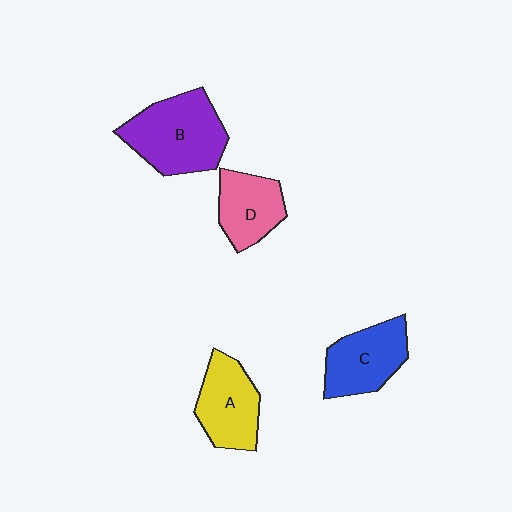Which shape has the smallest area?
Shape D (pink).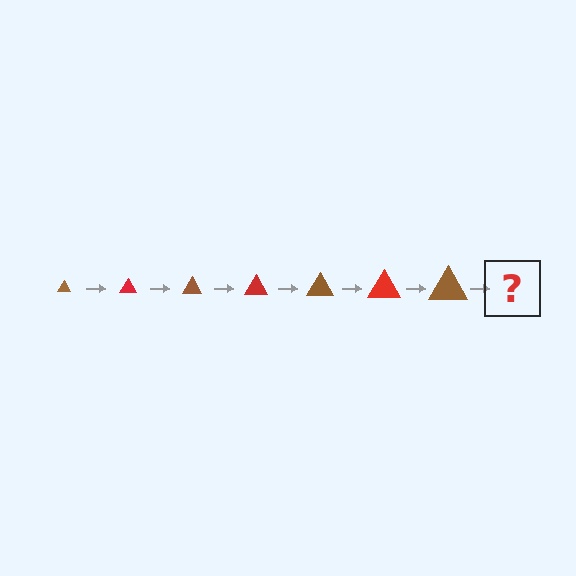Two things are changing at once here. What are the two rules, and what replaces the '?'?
The two rules are that the triangle grows larger each step and the color cycles through brown and red. The '?' should be a red triangle, larger than the previous one.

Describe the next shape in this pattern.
It should be a red triangle, larger than the previous one.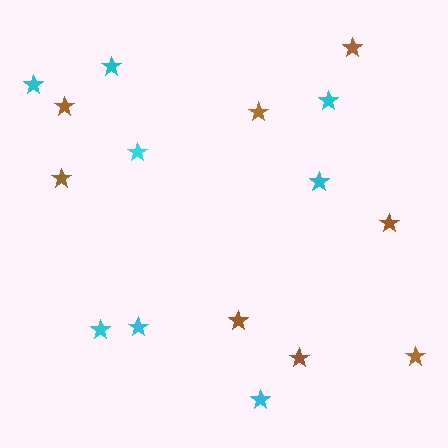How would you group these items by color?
There are 2 groups: one group of cyan stars (8) and one group of brown stars (8).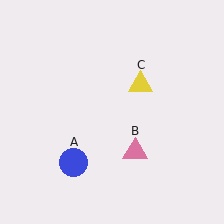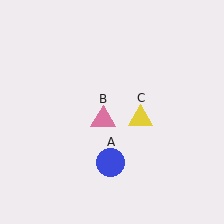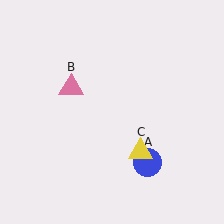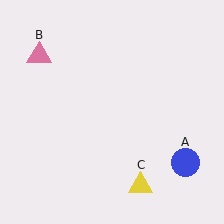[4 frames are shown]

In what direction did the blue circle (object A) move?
The blue circle (object A) moved right.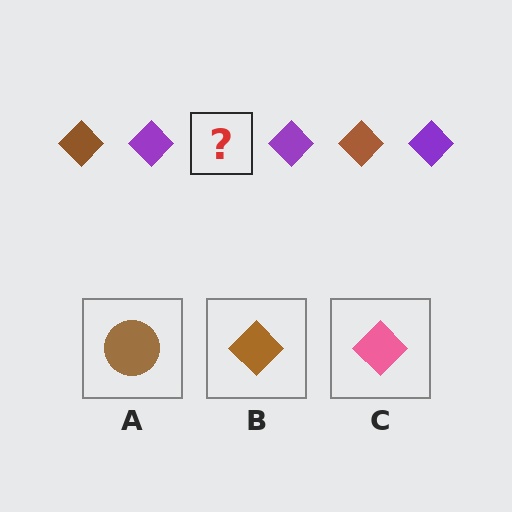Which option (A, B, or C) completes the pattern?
B.